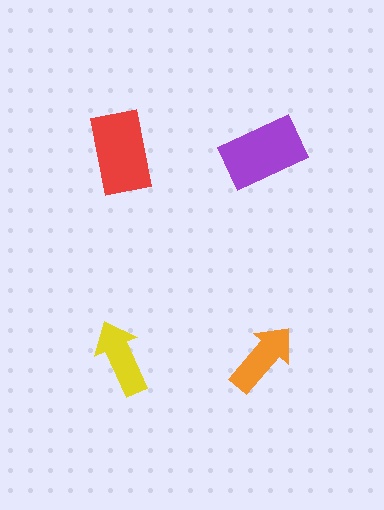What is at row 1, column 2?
A purple rectangle.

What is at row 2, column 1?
A yellow arrow.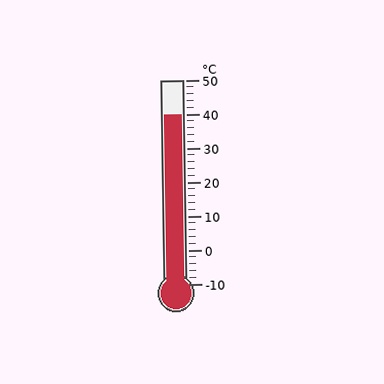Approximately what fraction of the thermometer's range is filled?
The thermometer is filled to approximately 85% of its range.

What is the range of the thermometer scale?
The thermometer scale ranges from -10°C to 50°C.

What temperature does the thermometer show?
The thermometer shows approximately 40°C.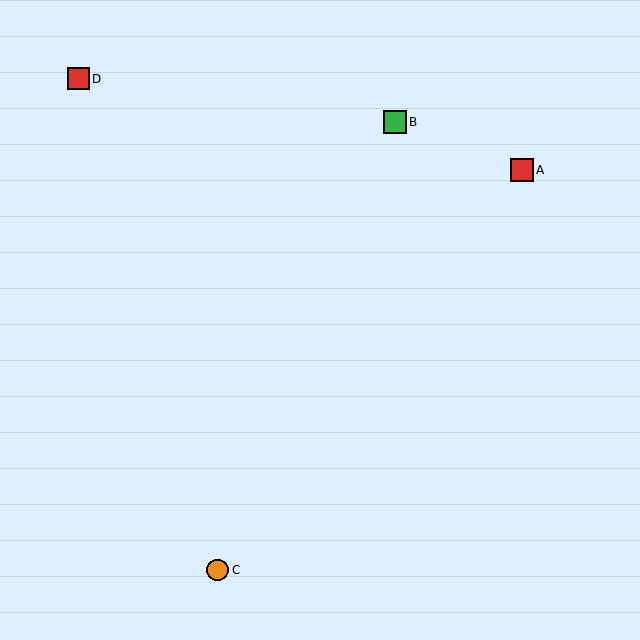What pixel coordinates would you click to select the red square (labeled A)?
Click at (522, 170) to select the red square A.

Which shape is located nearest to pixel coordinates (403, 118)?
The green square (labeled B) at (395, 122) is nearest to that location.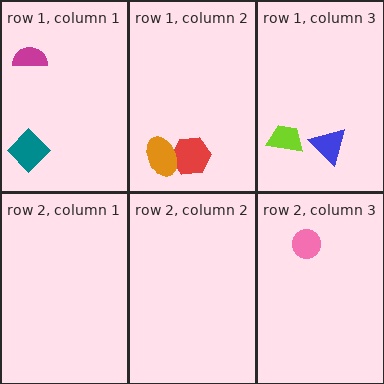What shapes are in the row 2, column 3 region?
The pink circle.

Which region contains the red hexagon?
The row 1, column 2 region.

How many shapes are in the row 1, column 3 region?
2.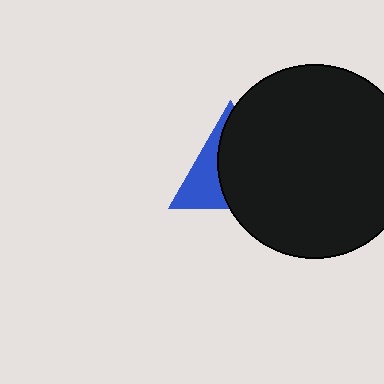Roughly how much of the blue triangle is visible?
A small part of it is visible (roughly 37%).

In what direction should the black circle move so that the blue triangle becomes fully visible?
The black circle should move right. That is the shortest direction to clear the overlap and leave the blue triangle fully visible.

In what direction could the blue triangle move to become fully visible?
The blue triangle could move left. That would shift it out from behind the black circle entirely.